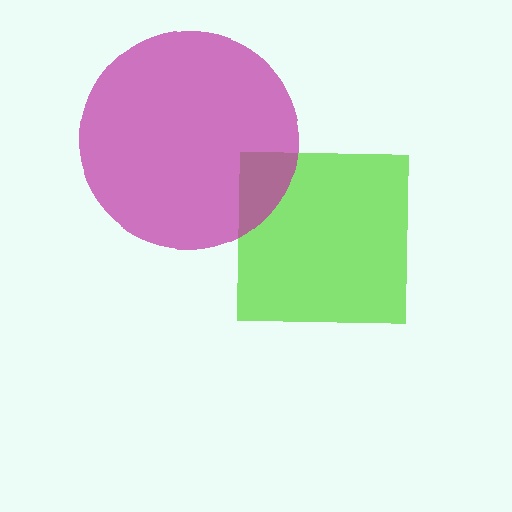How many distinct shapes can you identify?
There are 2 distinct shapes: a lime square, a magenta circle.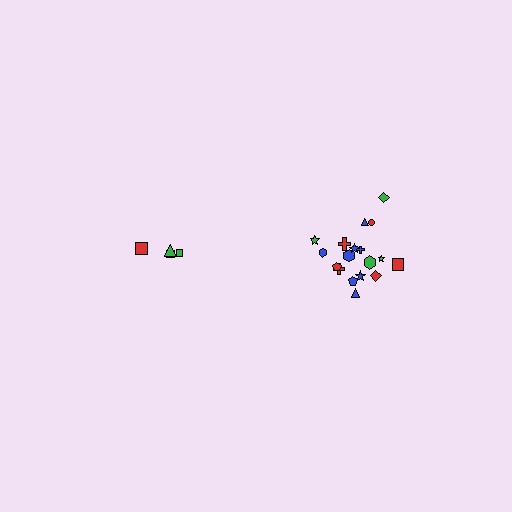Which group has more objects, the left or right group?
The right group.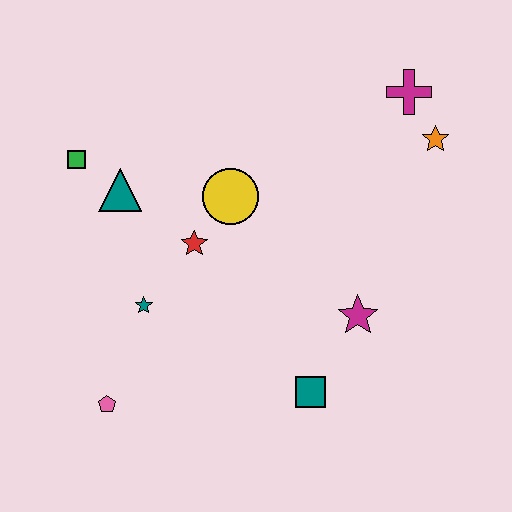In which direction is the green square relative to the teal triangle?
The green square is to the left of the teal triangle.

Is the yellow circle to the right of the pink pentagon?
Yes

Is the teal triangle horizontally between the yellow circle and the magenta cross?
No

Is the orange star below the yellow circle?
No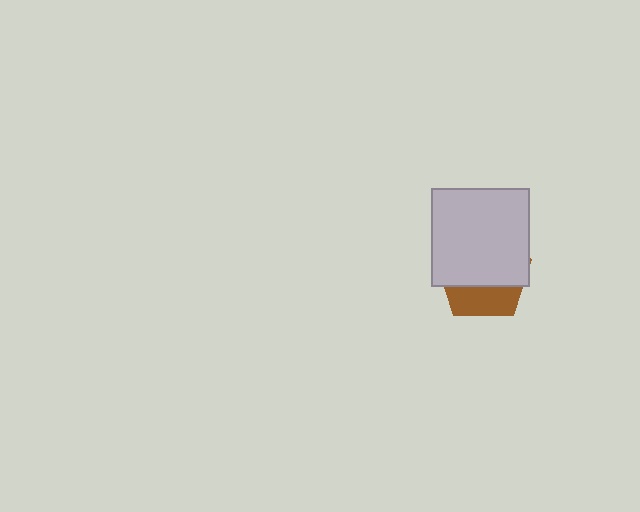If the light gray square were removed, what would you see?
You would see the complete brown pentagon.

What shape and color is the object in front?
The object in front is a light gray square.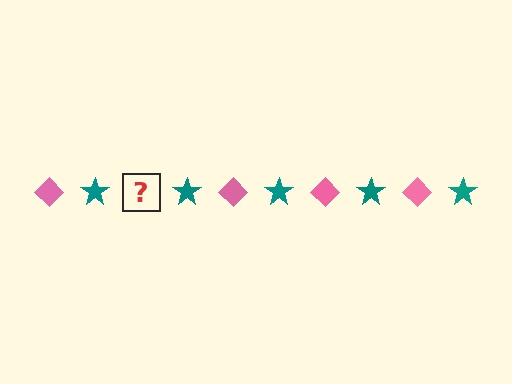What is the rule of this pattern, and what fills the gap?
The rule is that the pattern alternates between pink diamond and teal star. The gap should be filled with a pink diamond.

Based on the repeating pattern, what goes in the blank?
The blank should be a pink diamond.